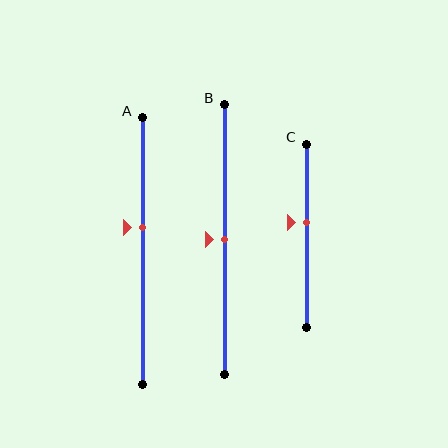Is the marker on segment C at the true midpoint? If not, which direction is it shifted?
No, the marker on segment C is shifted upward by about 7% of the segment length.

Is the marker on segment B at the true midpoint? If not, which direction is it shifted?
Yes, the marker on segment B is at the true midpoint.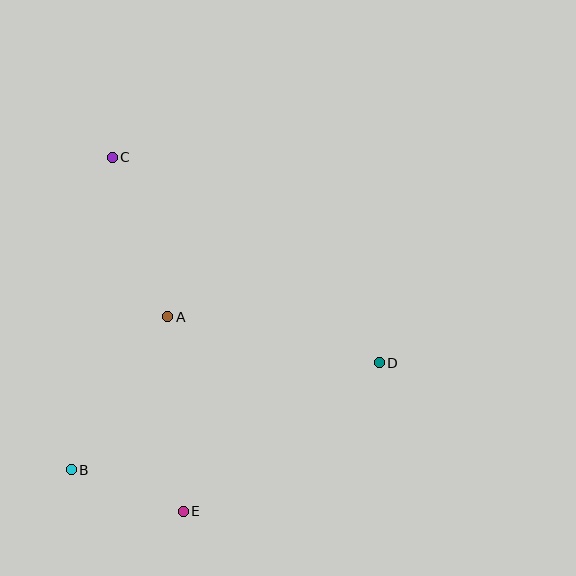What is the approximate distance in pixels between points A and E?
The distance between A and E is approximately 195 pixels.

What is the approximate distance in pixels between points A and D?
The distance between A and D is approximately 216 pixels.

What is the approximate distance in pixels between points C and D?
The distance between C and D is approximately 337 pixels.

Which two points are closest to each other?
Points B and E are closest to each other.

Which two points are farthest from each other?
Points C and E are farthest from each other.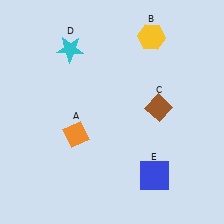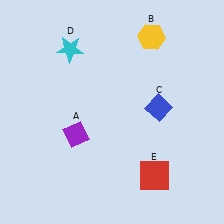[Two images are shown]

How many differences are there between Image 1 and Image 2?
There are 3 differences between the two images.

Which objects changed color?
A changed from orange to purple. C changed from brown to blue. E changed from blue to red.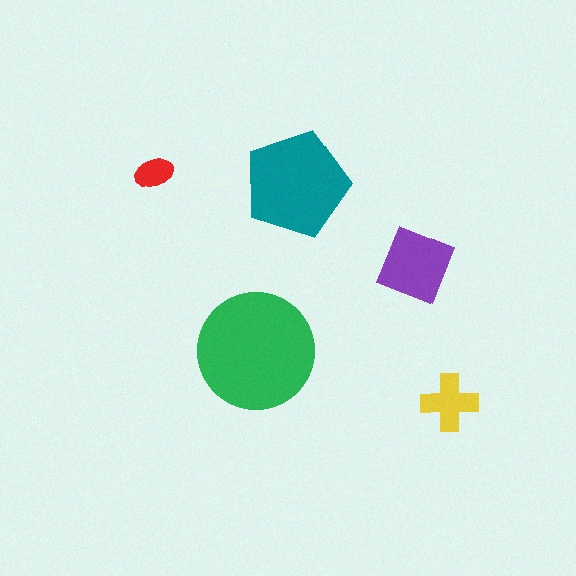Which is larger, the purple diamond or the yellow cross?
The purple diamond.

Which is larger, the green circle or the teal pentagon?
The green circle.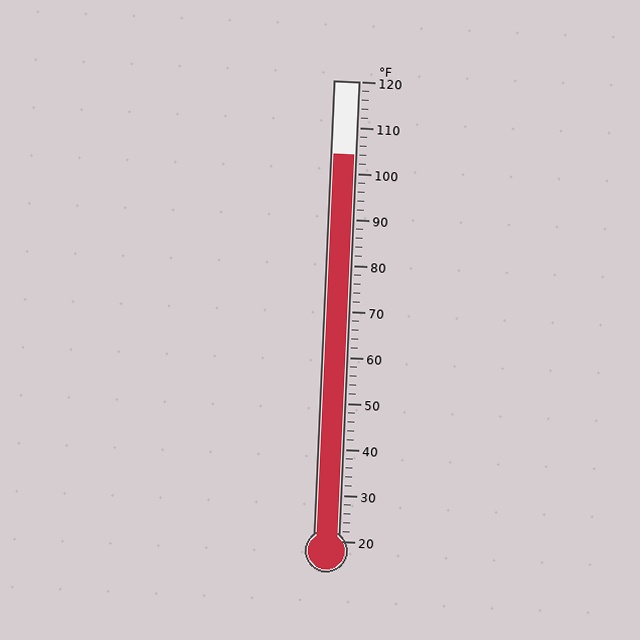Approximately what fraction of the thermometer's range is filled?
The thermometer is filled to approximately 85% of its range.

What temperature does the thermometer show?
The thermometer shows approximately 104°F.